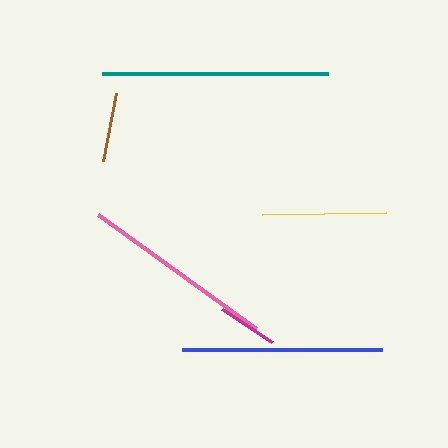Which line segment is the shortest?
The magenta line is the shortest at approximately 60 pixels.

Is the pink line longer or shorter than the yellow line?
The pink line is longer than the yellow line.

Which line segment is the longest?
The teal line is the longest at approximately 227 pixels.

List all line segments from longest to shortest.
From longest to shortest: teal, blue, pink, yellow, brown, magenta.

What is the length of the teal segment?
The teal segment is approximately 227 pixels long.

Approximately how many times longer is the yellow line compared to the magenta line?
The yellow line is approximately 2.1 times the length of the magenta line.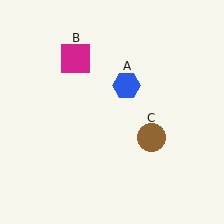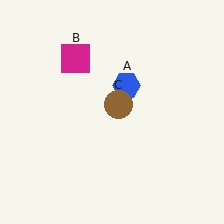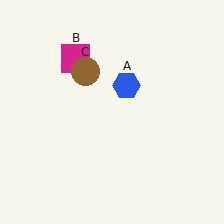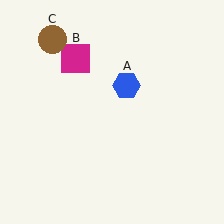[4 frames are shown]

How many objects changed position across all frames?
1 object changed position: brown circle (object C).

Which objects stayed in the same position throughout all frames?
Blue hexagon (object A) and magenta square (object B) remained stationary.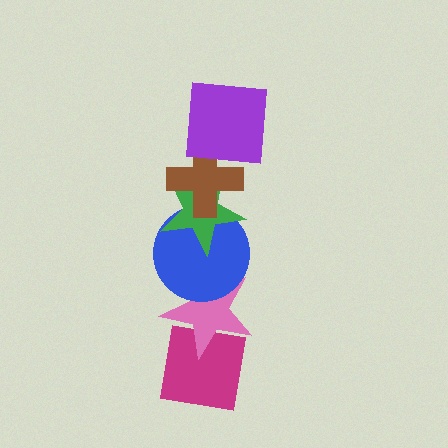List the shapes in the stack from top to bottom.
From top to bottom: the purple square, the brown cross, the green star, the blue circle, the pink star, the magenta square.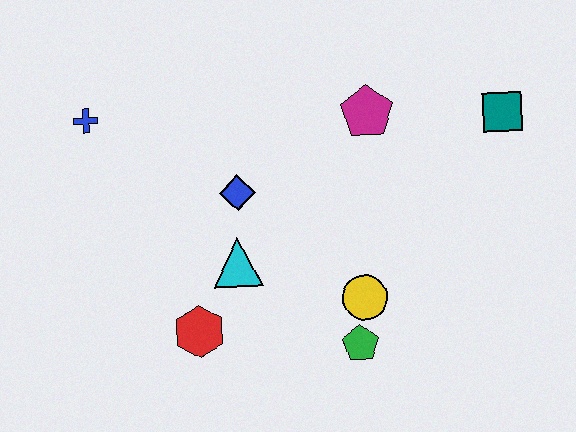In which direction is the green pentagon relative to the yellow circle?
The green pentagon is below the yellow circle.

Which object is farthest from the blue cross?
The teal square is farthest from the blue cross.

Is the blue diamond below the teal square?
Yes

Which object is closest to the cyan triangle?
The blue diamond is closest to the cyan triangle.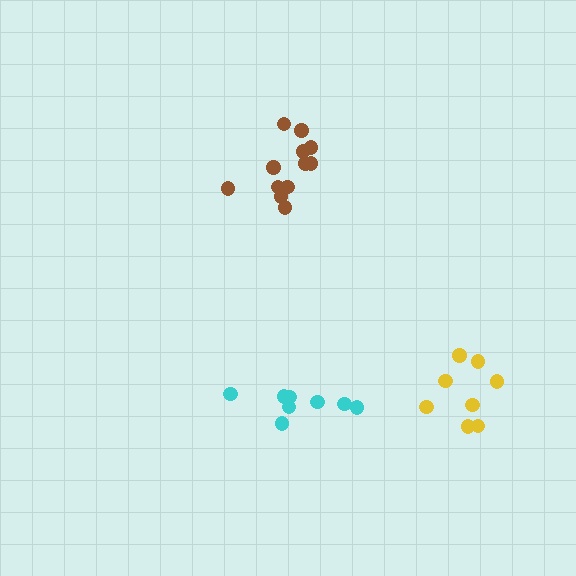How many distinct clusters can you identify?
There are 3 distinct clusters.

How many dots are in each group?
Group 1: 12 dots, Group 2: 8 dots, Group 3: 8 dots (28 total).